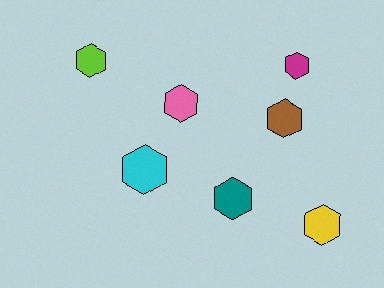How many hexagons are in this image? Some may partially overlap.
There are 7 hexagons.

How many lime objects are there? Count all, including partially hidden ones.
There is 1 lime object.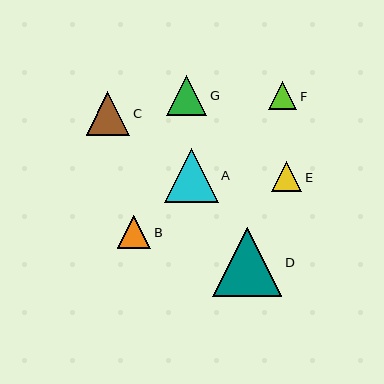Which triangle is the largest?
Triangle D is the largest with a size of approximately 69 pixels.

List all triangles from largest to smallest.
From largest to smallest: D, A, C, G, B, E, F.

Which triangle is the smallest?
Triangle F is the smallest with a size of approximately 28 pixels.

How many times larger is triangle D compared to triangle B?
Triangle D is approximately 2.1 times the size of triangle B.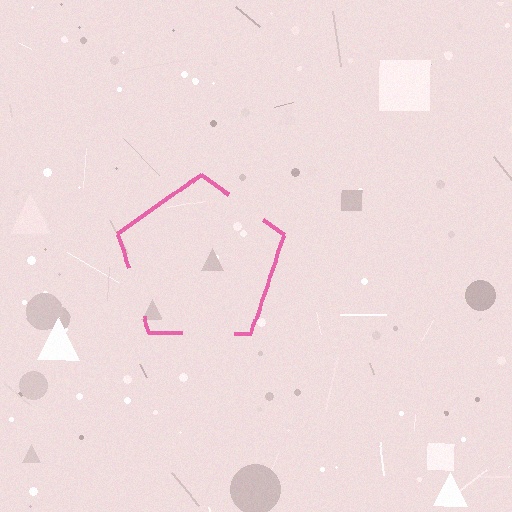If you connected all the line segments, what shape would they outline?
They would outline a pentagon.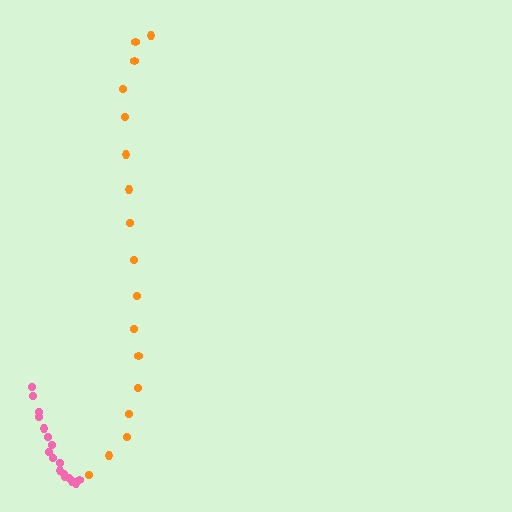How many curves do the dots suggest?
There are 2 distinct paths.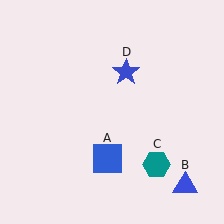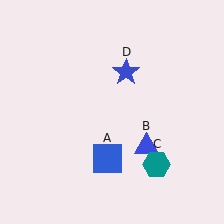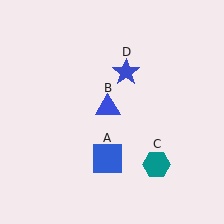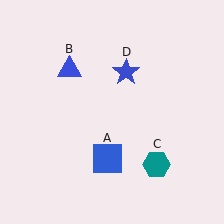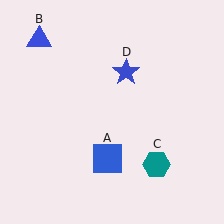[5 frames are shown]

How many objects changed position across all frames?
1 object changed position: blue triangle (object B).